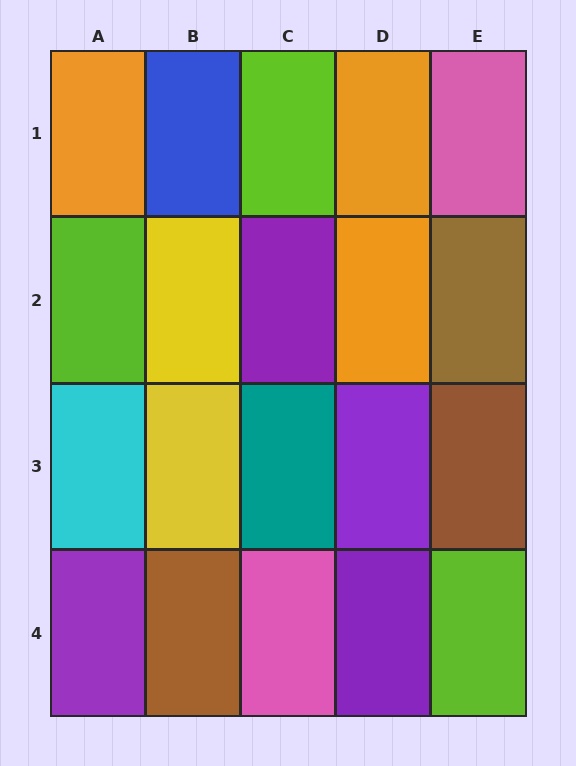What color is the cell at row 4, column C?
Pink.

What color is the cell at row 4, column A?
Purple.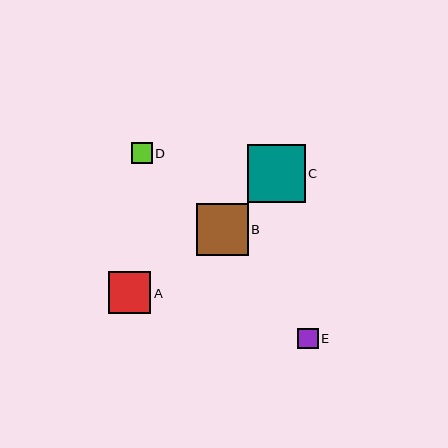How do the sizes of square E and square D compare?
Square E and square D are approximately the same size.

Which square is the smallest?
Square D is the smallest with a size of approximately 21 pixels.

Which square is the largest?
Square C is the largest with a size of approximately 58 pixels.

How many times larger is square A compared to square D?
Square A is approximately 2.0 times the size of square D.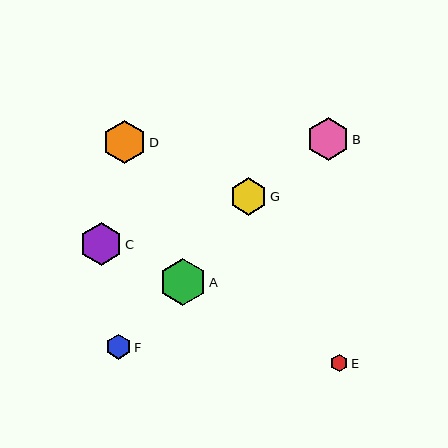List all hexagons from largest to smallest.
From largest to smallest: A, D, B, C, G, F, E.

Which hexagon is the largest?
Hexagon A is the largest with a size of approximately 47 pixels.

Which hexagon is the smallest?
Hexagon E is the smallest with a size of approximately 17 pixels.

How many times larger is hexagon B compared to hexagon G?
Hexagon B is approximately 1.1 times the size of hexagon G.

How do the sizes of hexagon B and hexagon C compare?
Hexagon B and hexagon C are approximately the same size.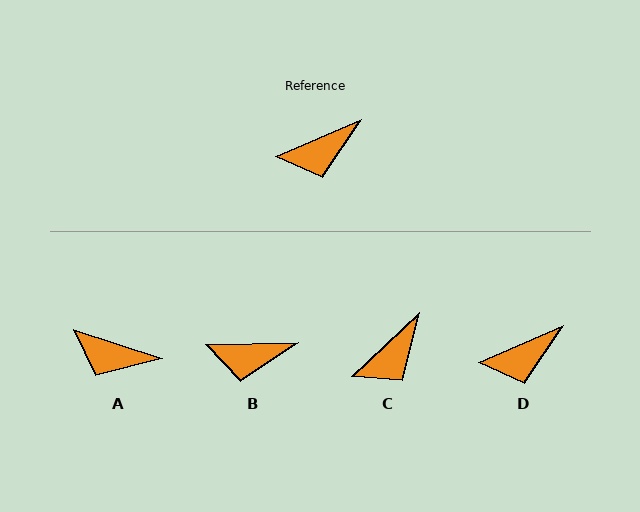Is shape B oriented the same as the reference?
No, it is off by about 22 degrees.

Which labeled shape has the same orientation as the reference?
D.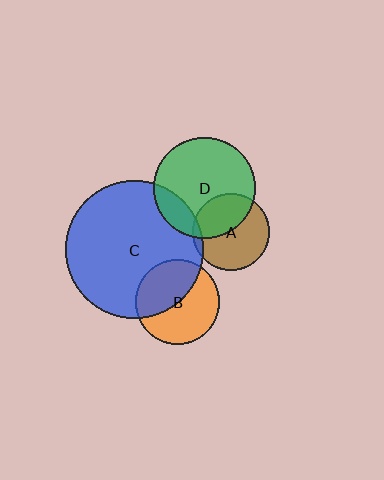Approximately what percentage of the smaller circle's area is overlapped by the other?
Approximately 45%.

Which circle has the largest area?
Circle C (blue).